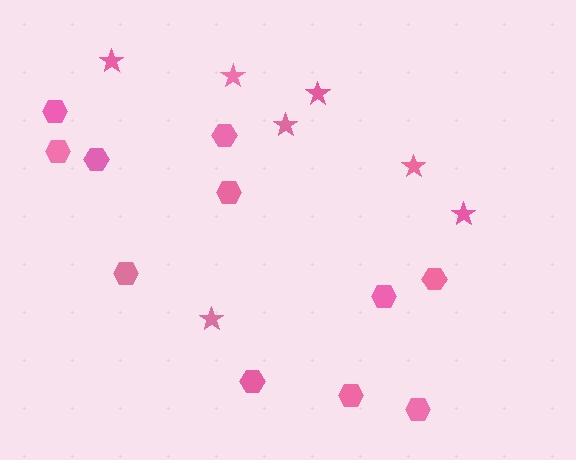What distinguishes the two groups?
There are 2 groups: one group of hexagons (11) and one group of stars (7).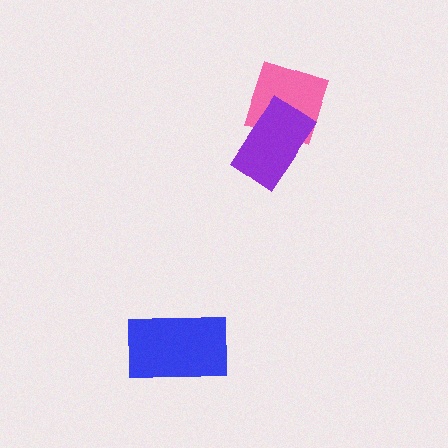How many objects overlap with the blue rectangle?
0 objects overlap with the blue rectangle.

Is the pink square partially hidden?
Yes, it is partially covered by another shape.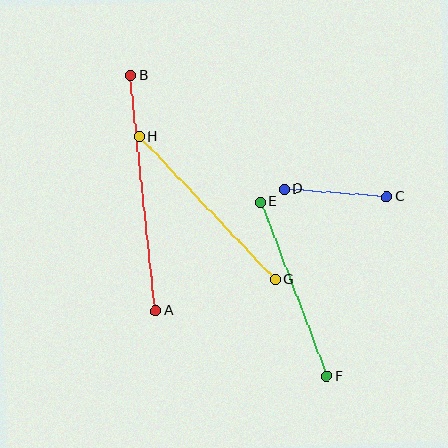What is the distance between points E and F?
The distance is approximately 186 pixels.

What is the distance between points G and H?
The distance is approximately 197 pixels.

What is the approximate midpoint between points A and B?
The midpoint is at approximately (143, 193) pixels.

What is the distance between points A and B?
The distance is approximately 236 pixels.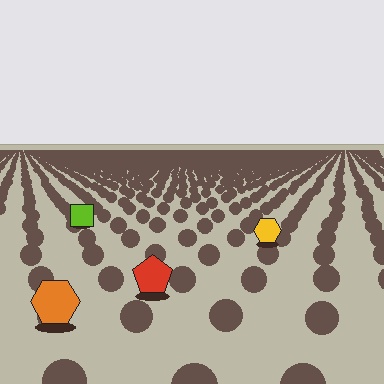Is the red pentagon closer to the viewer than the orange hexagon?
No. The orange hexagon is closer — you can tell from the texture gradient: the ground texture is coarser near it.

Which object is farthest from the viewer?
The lime square is farthest from the viewer. It appears smaller and the ground texture around it is denser.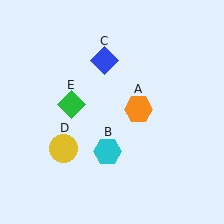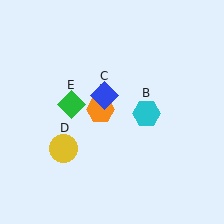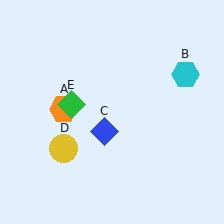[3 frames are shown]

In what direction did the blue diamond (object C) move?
The blue diamond (object C) moved down.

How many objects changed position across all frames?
3 objects changed position: orange hexagon (object A), cyan hexagon (object B), blue diamond (object C).